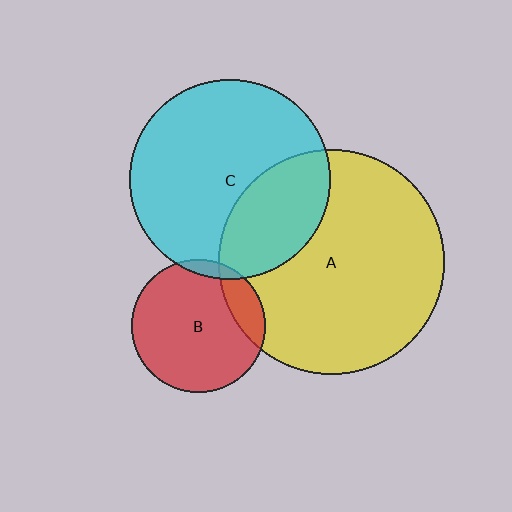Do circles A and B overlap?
Yes.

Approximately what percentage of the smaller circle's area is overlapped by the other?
Approximately 15%.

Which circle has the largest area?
Circle A (yellow).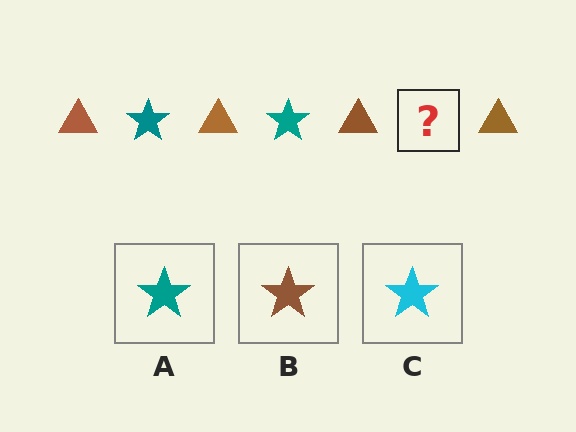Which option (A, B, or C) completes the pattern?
A.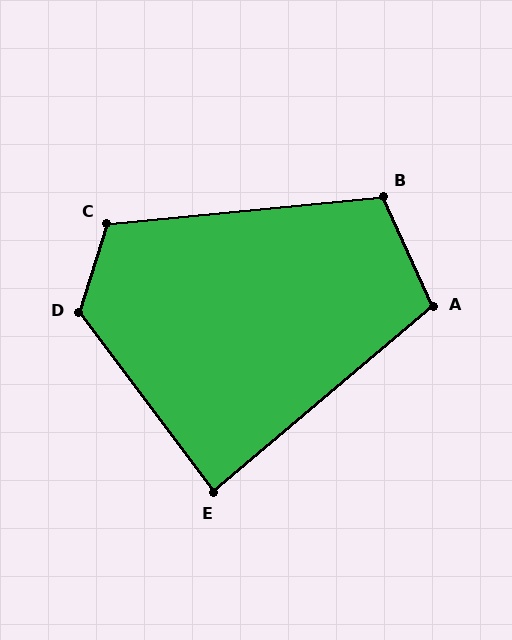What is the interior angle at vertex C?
Approximately 113 degrees (obtuse).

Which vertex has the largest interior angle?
D, at approximately 126 degrees.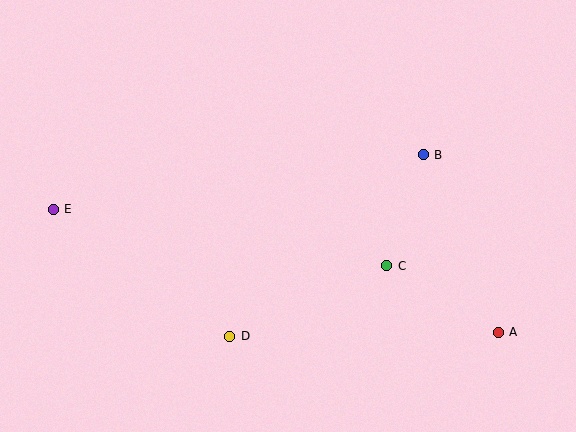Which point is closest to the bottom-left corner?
Point E is closest to the bottom-left corner.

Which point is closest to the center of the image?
Point C at (387, 266) is closest to the center.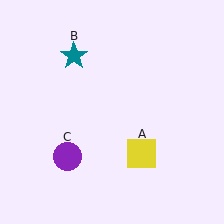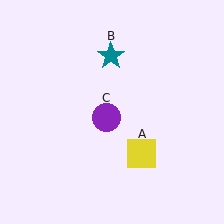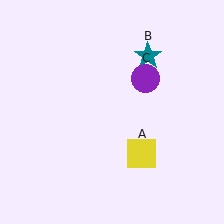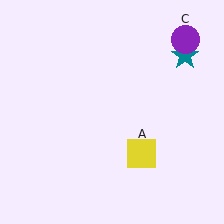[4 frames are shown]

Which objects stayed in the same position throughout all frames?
Yellow square (object A) remained stationary.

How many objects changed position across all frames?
2 objects changed position: teal star (object B), purple circle (object C).